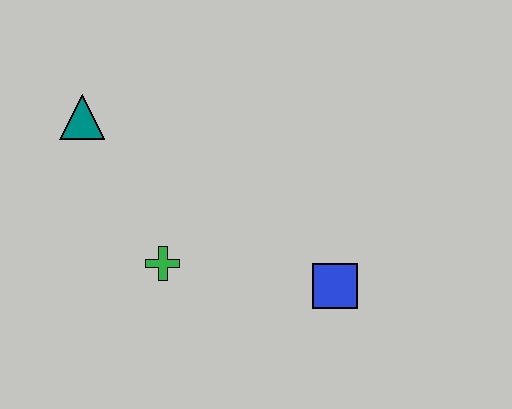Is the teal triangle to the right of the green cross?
No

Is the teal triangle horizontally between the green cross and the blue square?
No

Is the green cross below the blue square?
No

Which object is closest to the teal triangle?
The green cross is closest to the teal triangle.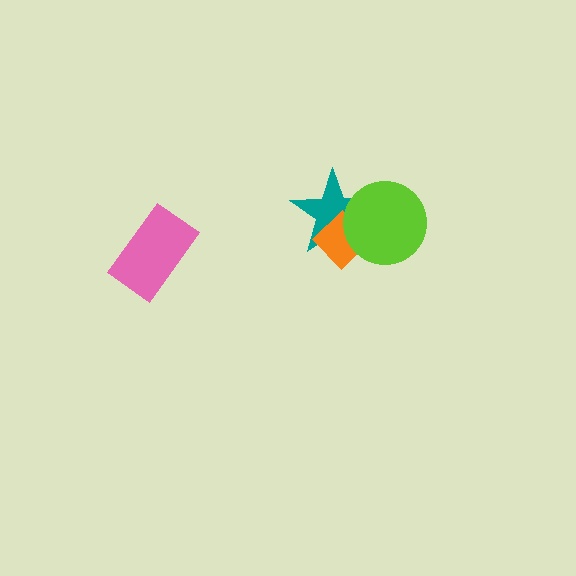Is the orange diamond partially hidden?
Yes, it is partially covered by another shape.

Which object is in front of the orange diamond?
The lime circle is in front of the orange diamond.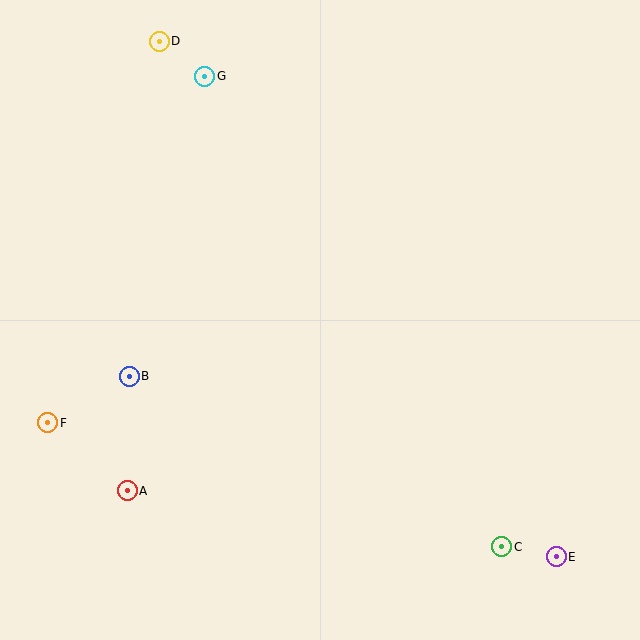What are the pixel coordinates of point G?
Point G is at (205, 76).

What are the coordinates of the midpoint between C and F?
The midpoint between C and F is at (275, 485).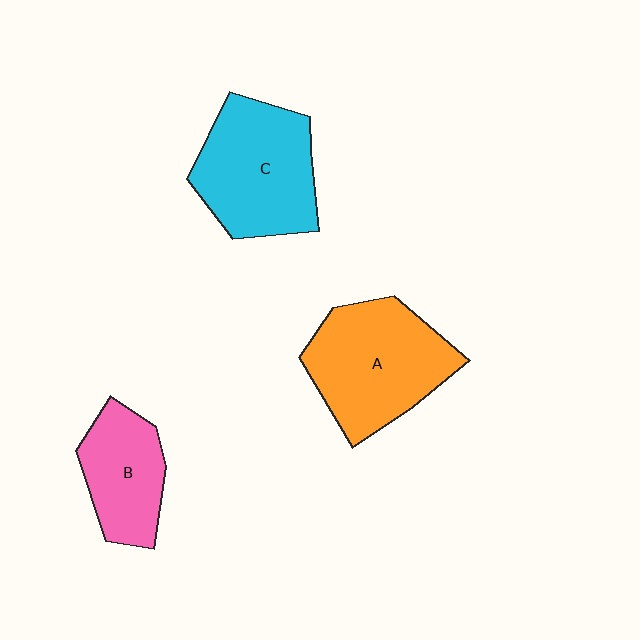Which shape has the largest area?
Shape A (orange).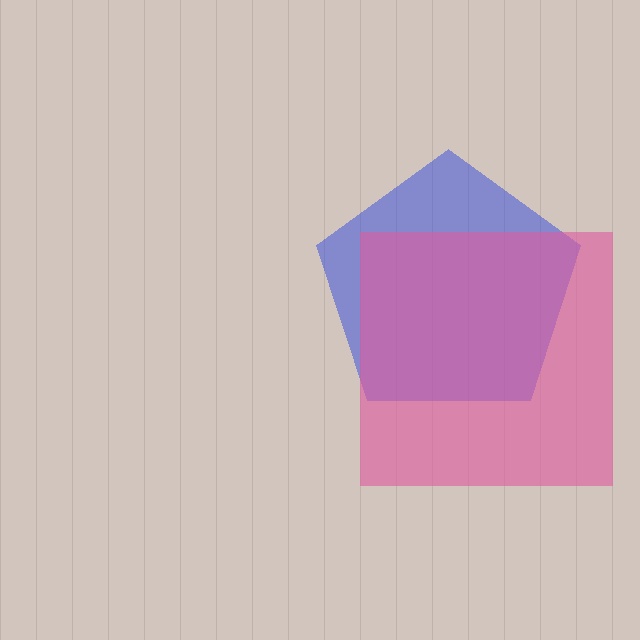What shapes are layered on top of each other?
The layered shapes are: a blue pentagon, a pink square.